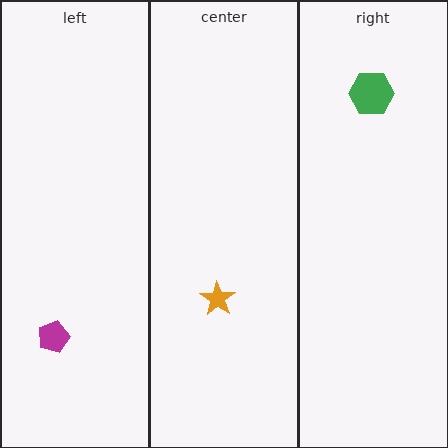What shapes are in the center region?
The orange star.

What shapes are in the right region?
The green hexagon.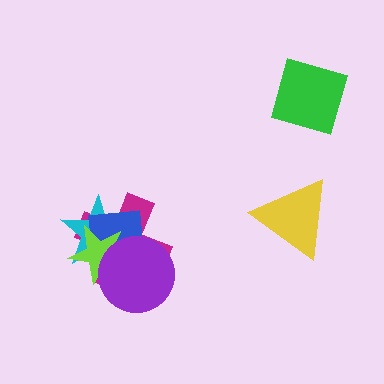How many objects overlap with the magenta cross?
4 objects overlap with the magenta cross.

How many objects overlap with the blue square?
4 objects overlap with the blue square.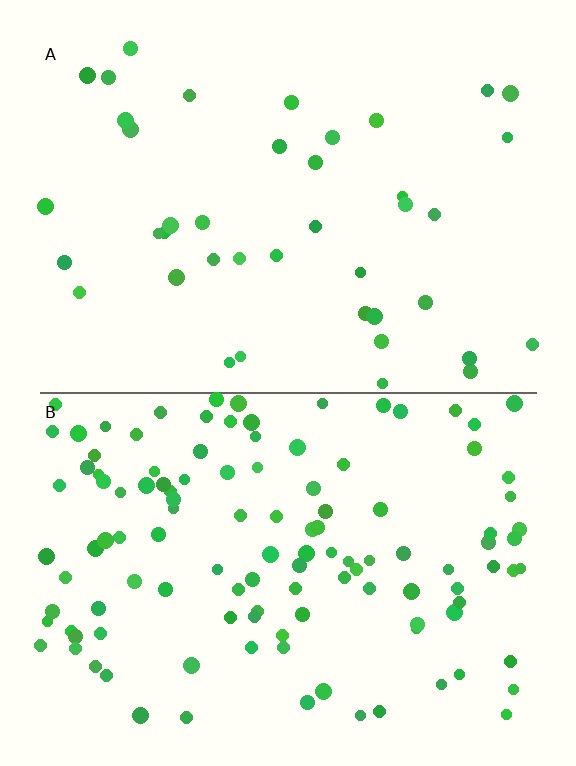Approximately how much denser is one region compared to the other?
Approximately 2.9× — region B over region A.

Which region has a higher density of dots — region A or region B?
B (the bottom).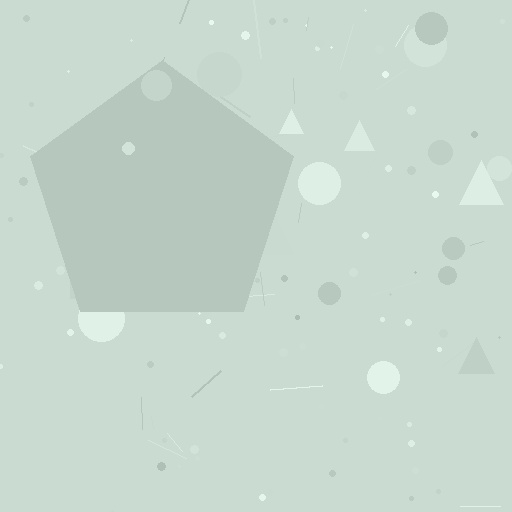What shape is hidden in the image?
A pentagon is hidden in the image.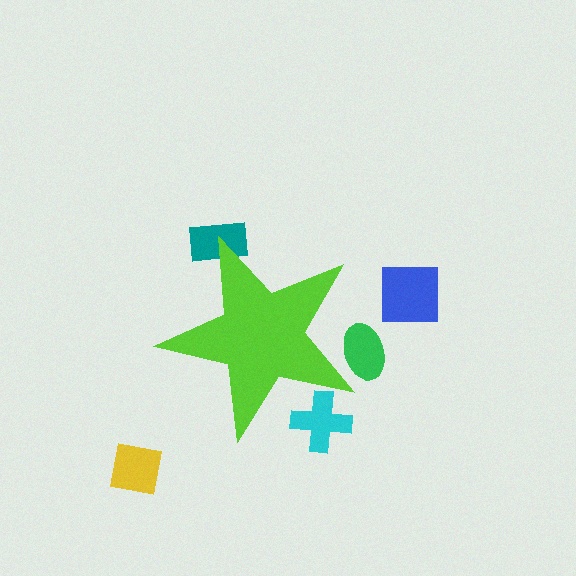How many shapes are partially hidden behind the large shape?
3 shapes are partially hidden.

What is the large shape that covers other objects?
A lime star.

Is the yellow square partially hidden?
No, the yellow square is fully visible.